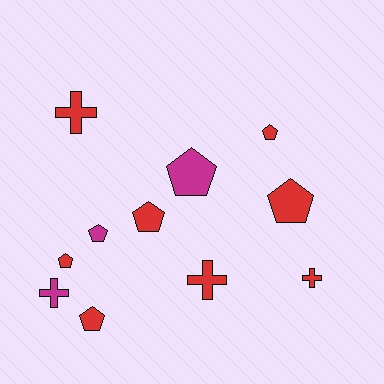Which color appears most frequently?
Red, with 8 objects.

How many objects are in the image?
There are 11 objects.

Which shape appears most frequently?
Pentagon, with 7 objects.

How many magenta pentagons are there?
There are 2 magenta pentagons.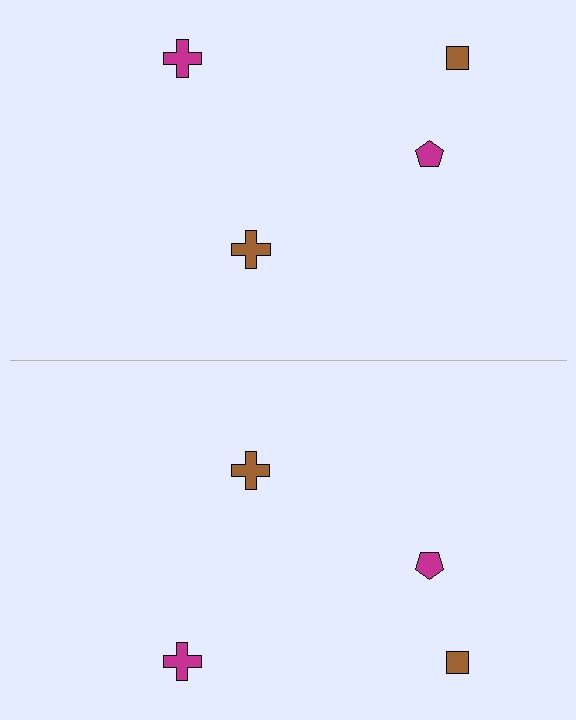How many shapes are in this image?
There are 8 shapes in this image.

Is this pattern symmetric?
Yes, this pattern has bilateral (reflection) symmetry.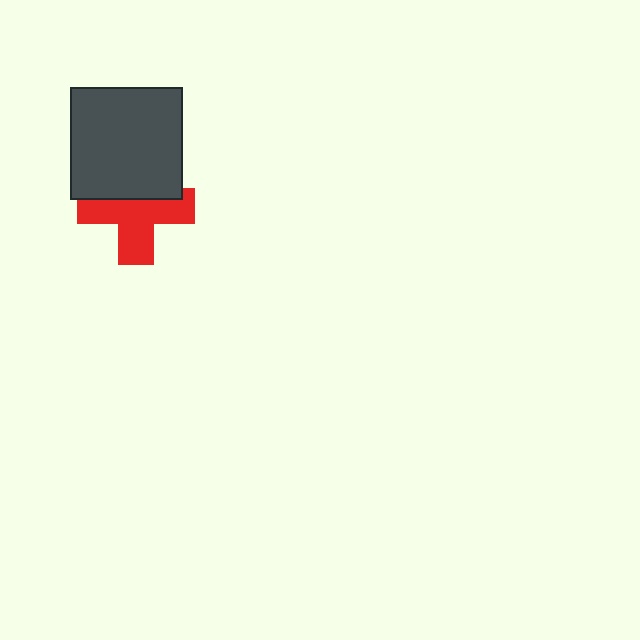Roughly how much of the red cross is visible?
About half of it is visible (roughly 62%).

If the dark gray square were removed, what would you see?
You would see the complete red cross.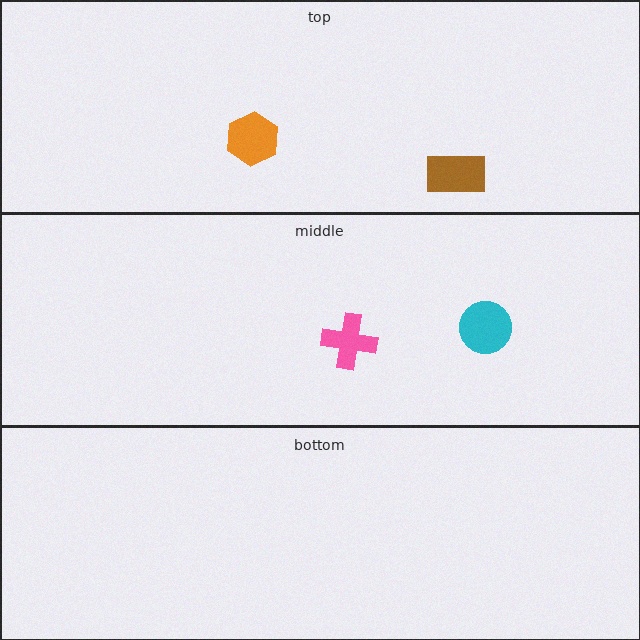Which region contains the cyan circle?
The middle region.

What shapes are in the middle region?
The pink cross, the cyan circle.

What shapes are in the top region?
The orange hexagon, the brown rectangle.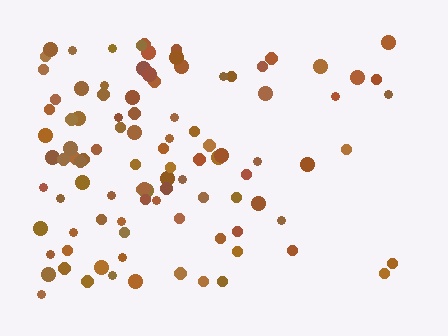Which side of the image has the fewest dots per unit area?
The right.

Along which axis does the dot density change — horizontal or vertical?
Horizontal.